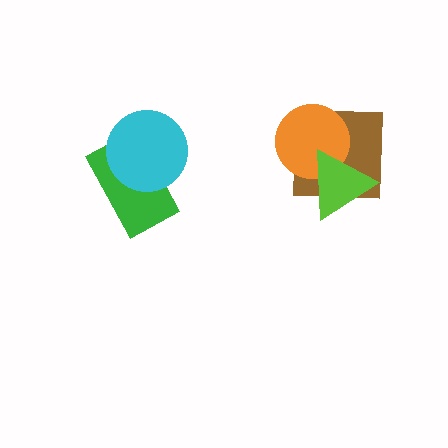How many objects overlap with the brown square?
2 objects overlap with the brown square.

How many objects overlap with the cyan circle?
1 object overlaps with the cyan circle.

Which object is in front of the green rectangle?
The cyan circle is in front of the green rectangle.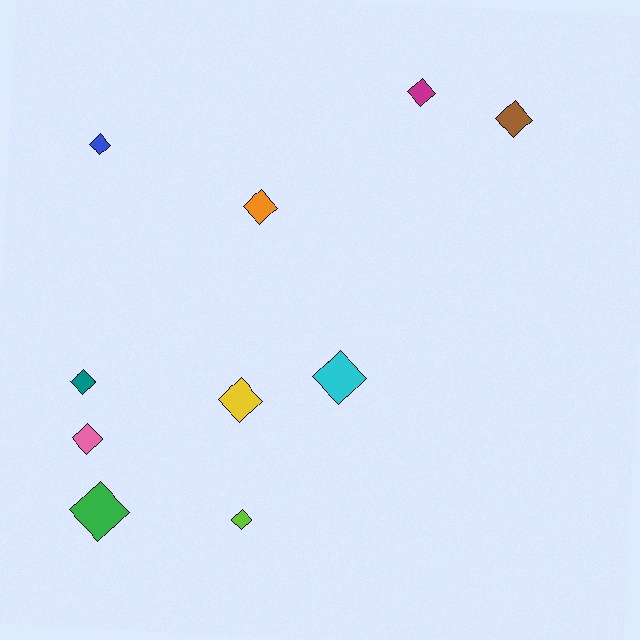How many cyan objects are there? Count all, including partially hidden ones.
There is 1 cyan object.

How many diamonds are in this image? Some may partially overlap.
There are 10 diamonds.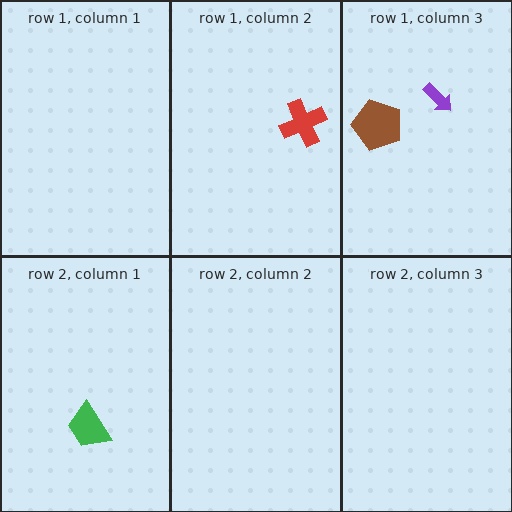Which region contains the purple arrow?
The row 1, column 3 region.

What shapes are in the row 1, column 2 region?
The red cross.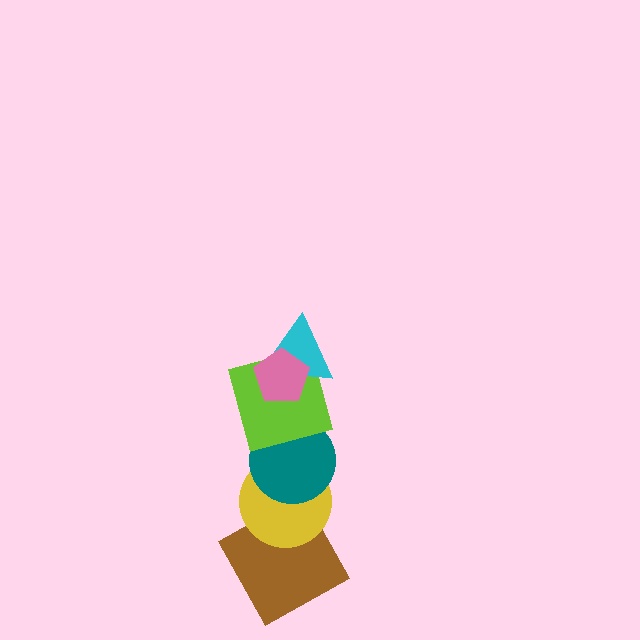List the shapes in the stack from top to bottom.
From top to bottom: the pink pentagon, the cyan triangle, the lime square, the teal circle, the yellow circle, the brown square.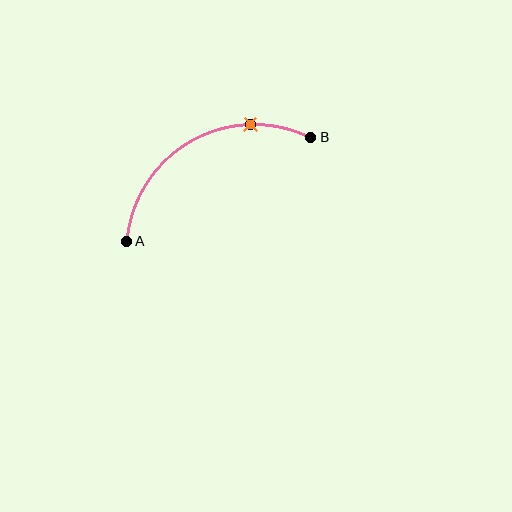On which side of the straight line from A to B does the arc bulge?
The arc bulges above the straight line connecting A and B.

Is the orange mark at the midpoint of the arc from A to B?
No. The orange mark lies on the arc but is closer to endpoint B. The arc midpoint would be at the point on the curve equidistant along the arc from both A and B.